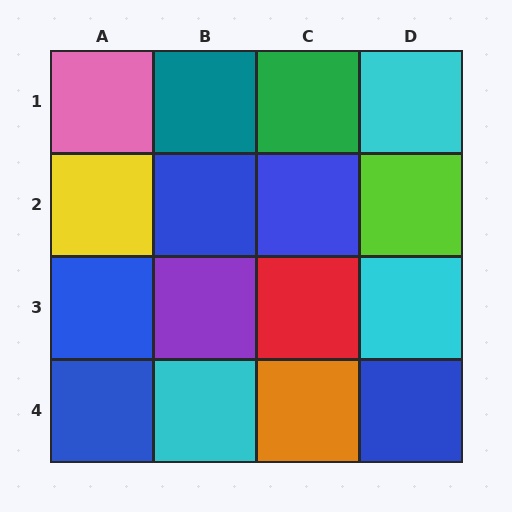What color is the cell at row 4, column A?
Blue.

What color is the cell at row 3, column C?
Red.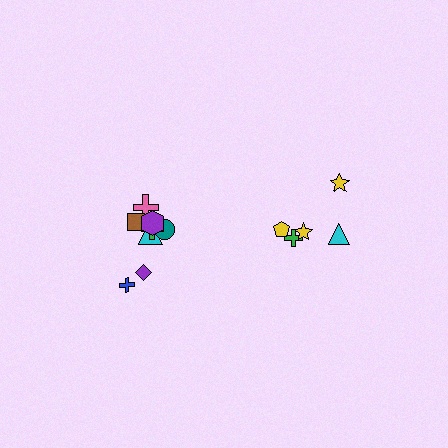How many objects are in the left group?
There are 8 objects.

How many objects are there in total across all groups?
There are 13 objects.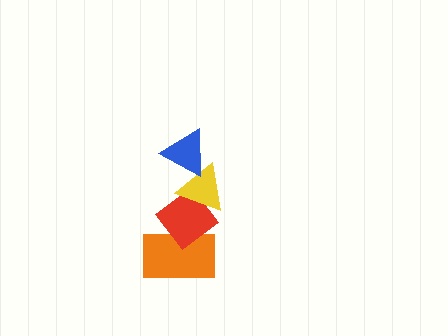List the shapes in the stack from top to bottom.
From top to bottom: the blue triangle, the yellow triangle, the red diamond, the orange rectangle.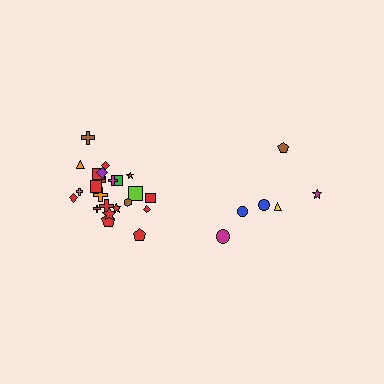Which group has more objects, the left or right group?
The left group.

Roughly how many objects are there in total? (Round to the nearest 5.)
Roughly 30 objects in total.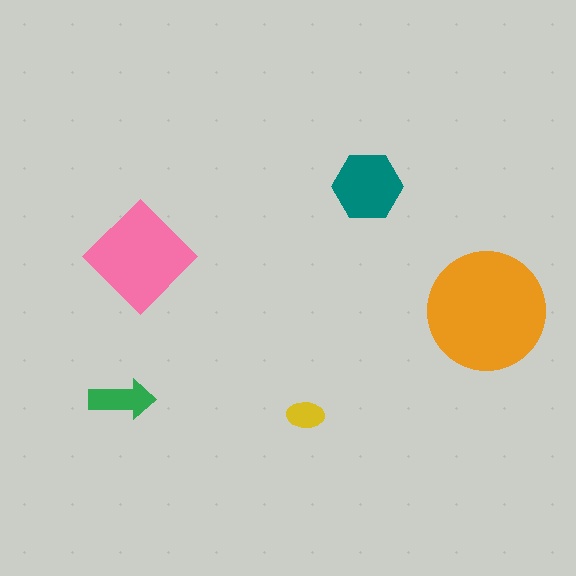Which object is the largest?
The orange circle.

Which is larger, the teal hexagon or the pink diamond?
The pink diamond.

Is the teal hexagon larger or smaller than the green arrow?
Larger.